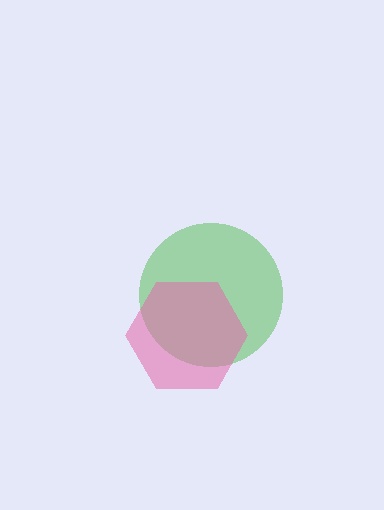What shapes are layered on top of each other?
The layered shapes are: a green circle, a pink hexagon.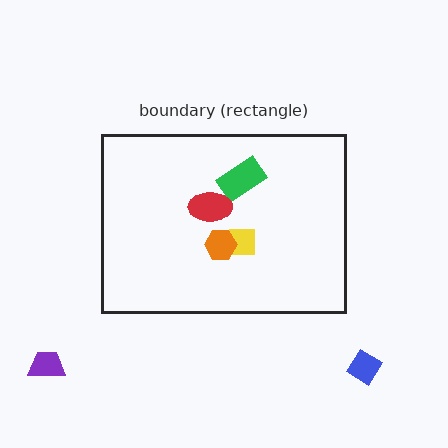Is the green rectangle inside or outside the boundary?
Inside.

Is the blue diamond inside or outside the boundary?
Outside.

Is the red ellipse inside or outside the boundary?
Inside.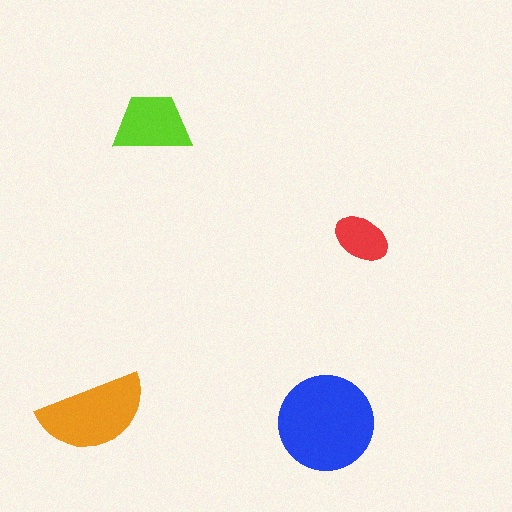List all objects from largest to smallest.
The blue circle, the orange semicircle, the lime trapezoid, the red ellipse.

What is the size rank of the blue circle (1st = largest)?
1st.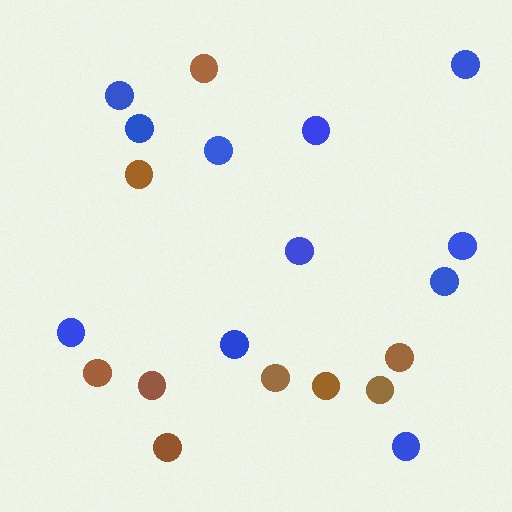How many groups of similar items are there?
There are 2 groups: one group of brown circles (9) and one group of blue circles (11).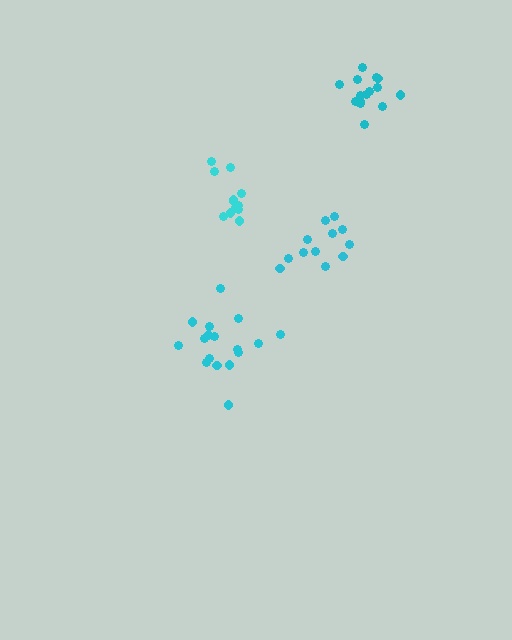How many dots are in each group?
Group 1: 17 dots, Group 2: 12 dots, Group 3: 15 dots, Group 4: 12 dots (56 total).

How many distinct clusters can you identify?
There are 4 distinct clusters.